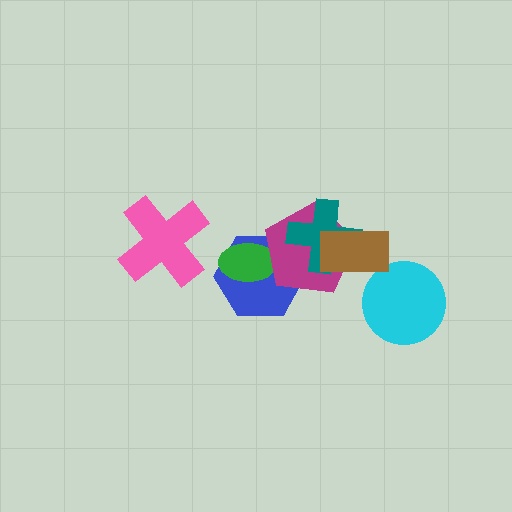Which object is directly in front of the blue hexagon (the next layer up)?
The green ellipse is directly in front of the blue hexagon.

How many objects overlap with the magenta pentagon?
4 objects overlap with the magenta pentagon.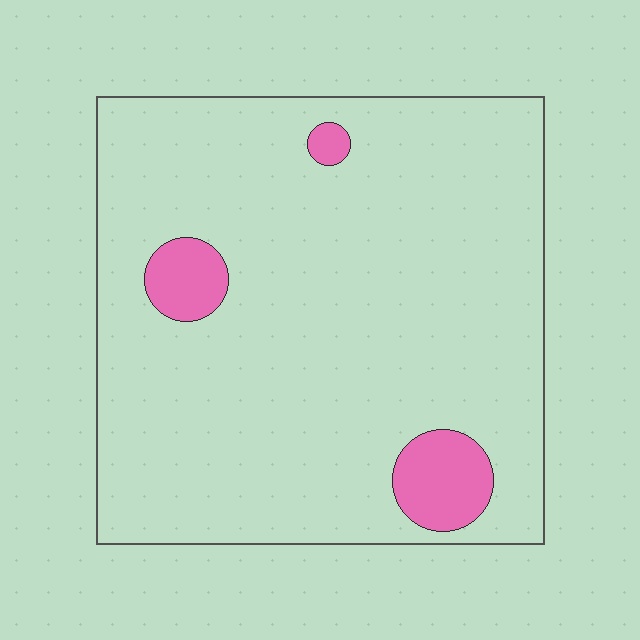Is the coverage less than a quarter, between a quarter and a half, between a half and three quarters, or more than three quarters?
Less than a quarter.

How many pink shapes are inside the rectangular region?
3.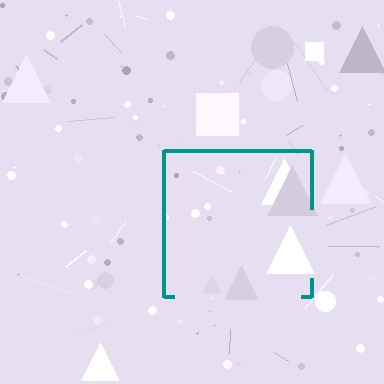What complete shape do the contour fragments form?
The contour fragments form a square.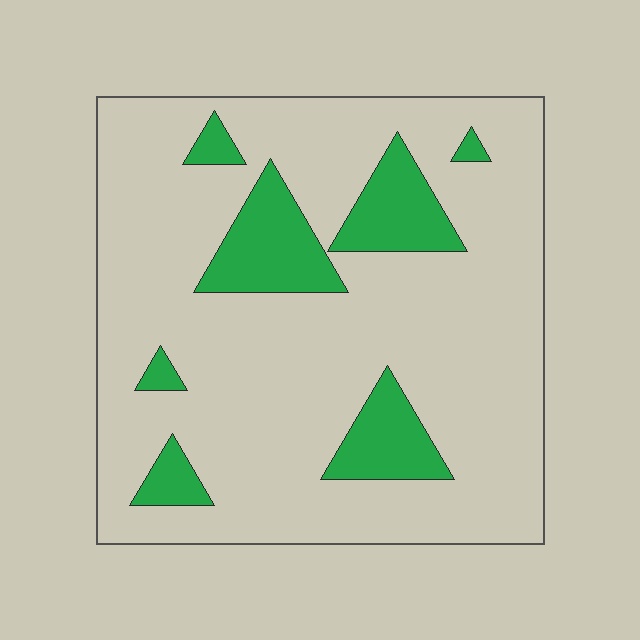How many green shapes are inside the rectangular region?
7.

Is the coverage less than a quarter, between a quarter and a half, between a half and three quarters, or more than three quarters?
Less than a quarter.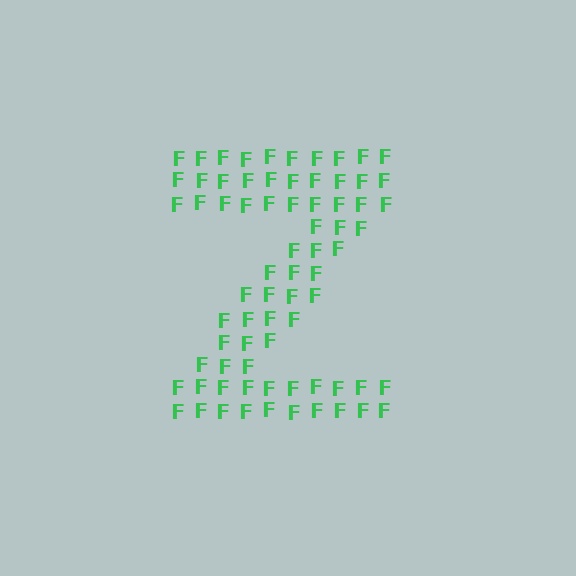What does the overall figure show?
The overall figure shows the letter Z.